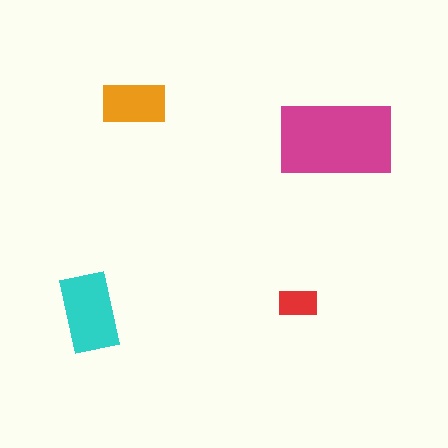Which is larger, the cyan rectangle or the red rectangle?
The cyan one.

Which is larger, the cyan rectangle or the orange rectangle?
The cyan one.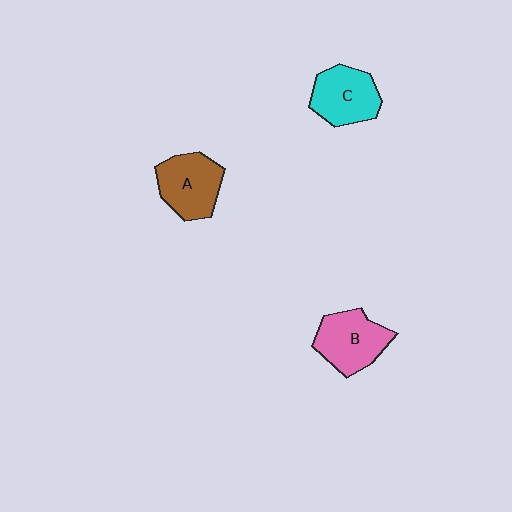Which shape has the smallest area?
Shape C (cyan).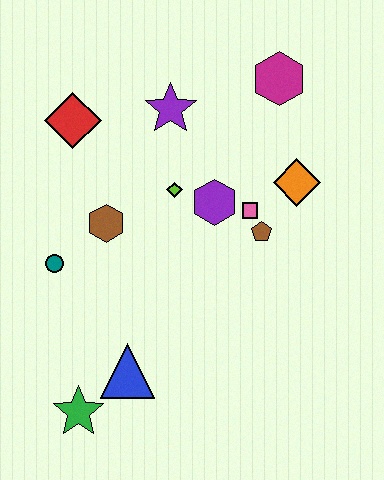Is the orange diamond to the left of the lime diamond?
No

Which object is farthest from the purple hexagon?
The green star is farthest from the purple hexagon.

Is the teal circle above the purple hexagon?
No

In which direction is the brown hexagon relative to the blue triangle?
The brown hexagon is above the blue triangle.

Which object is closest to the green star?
The blue triangle is closest to the green star.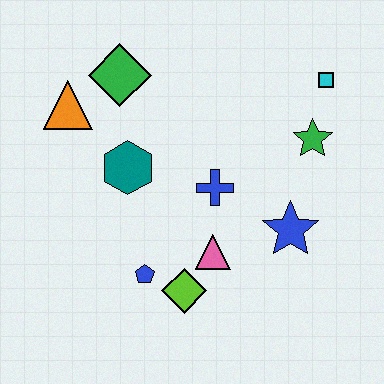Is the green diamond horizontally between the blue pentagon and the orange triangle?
Yes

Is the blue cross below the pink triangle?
No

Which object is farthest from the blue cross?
The orange triangle is farthest from the blue cross.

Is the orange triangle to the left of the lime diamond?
Yes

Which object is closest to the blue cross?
The pink triangle is closest to the blue cross.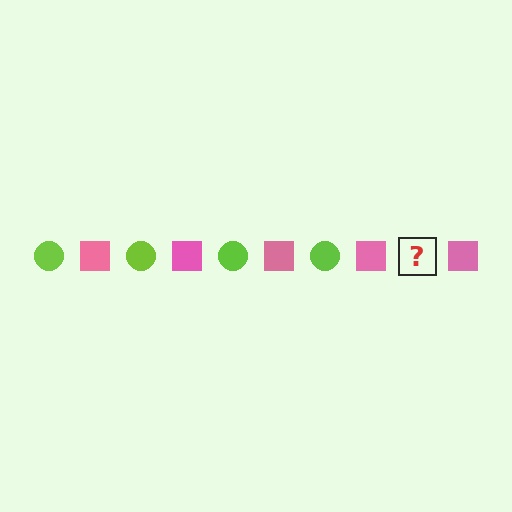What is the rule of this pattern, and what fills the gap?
The rule is that the pattern alternates between lime circle and pink square. The gap should be filled with a lime circle.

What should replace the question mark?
The question mark should be replaced with a lime circle.